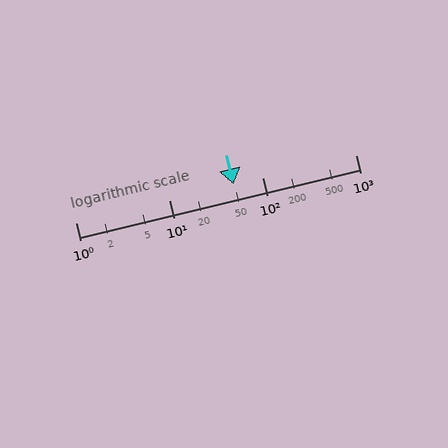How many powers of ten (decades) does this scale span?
The scale spans 3 decades, from 1 to 1000.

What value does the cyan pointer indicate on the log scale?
The pointer indicates approximately 49.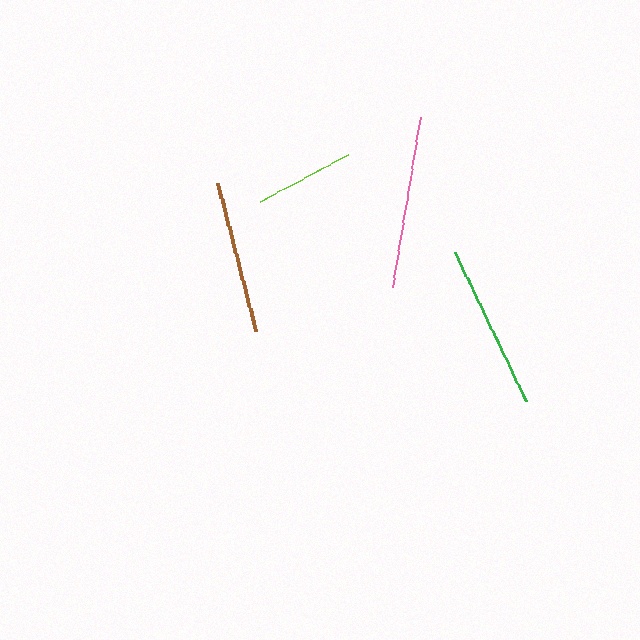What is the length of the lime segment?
The lime segment is approximately 101 pixels long.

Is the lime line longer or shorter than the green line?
The green line is longer than the lime line.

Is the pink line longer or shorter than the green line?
The pink line is longer than the green line.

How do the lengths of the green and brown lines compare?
The green and brown lines are approximately the same length.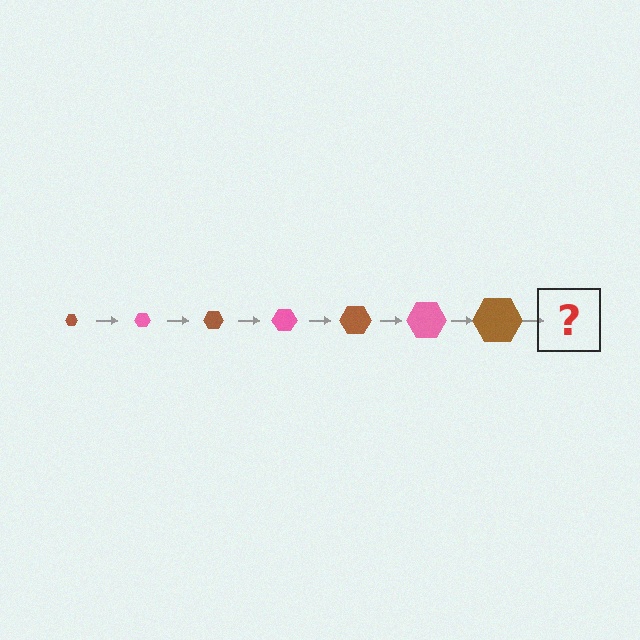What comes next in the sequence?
The next element should be a pink hexagon, larger than the previous one.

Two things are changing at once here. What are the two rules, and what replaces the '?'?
The two rules are that the hexagon grows larger each step and the color cycles through brown and pink. The '?' should be a pink hexagon, larger than the previous one.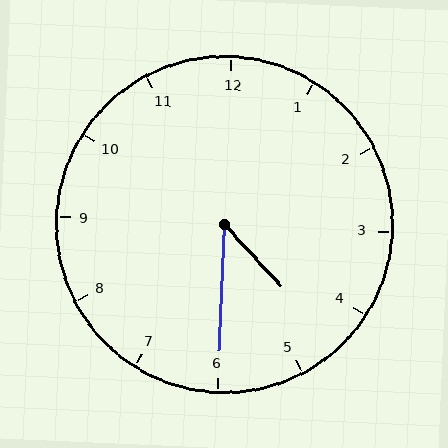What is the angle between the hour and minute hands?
Approximately 45 degrees.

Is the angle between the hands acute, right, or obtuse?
It is acute.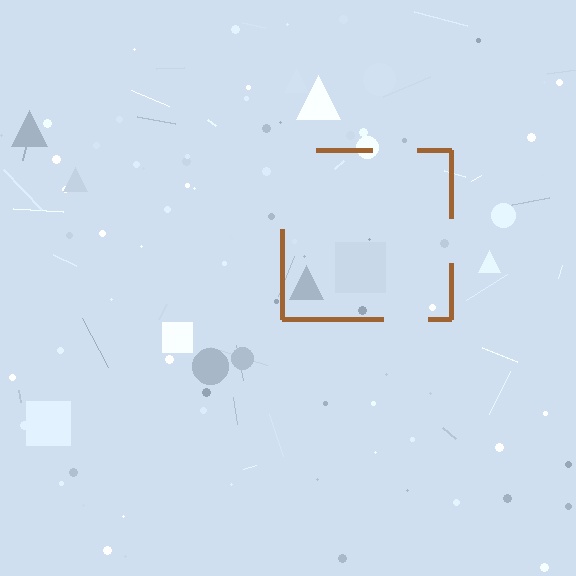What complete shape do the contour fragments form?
The contour fragments form a square.